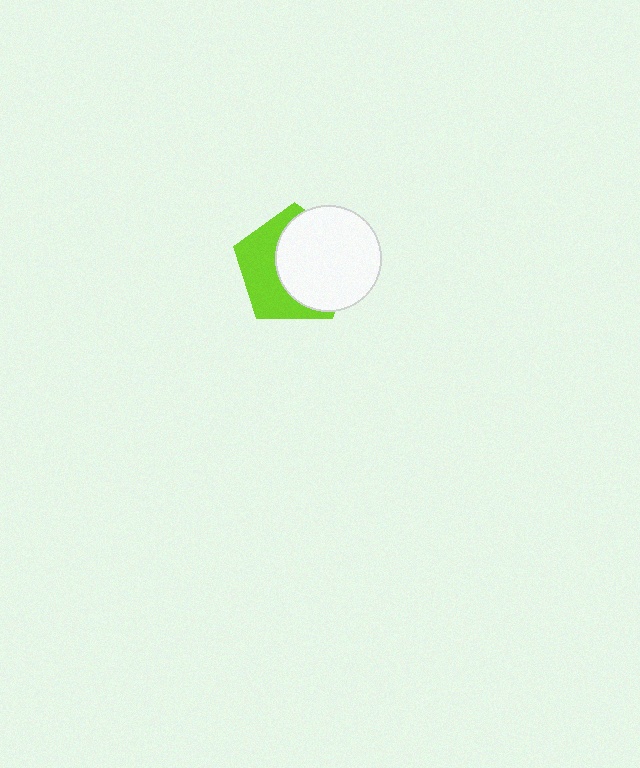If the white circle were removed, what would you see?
You would see the complete lime pentagon.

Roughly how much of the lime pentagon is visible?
A small part of it is visible (roughly 44%).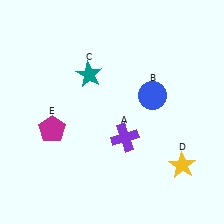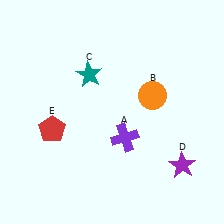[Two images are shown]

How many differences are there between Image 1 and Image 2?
There are 3 differences between the two images.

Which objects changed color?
B changed from blue to orange. D changed from yellow to purple. E changed from magenta to red.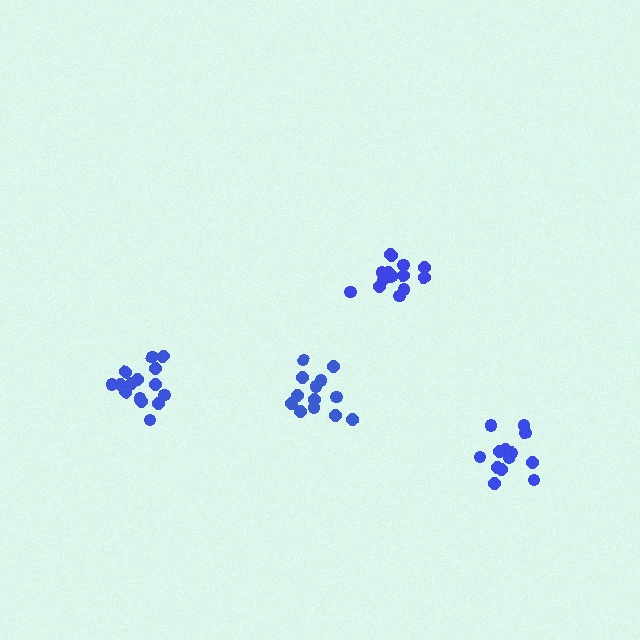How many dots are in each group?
Group 1: 16 dots, Group 2: 13 dots, Group 3: 15 dots, Group 4: 13 dots (57 total).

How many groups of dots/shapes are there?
There are 4 groups.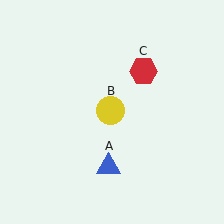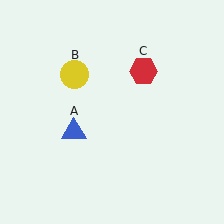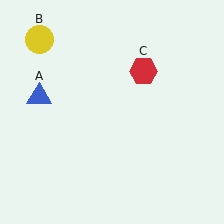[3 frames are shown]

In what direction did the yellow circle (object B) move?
The yellow circle (object B) moved up and to the left.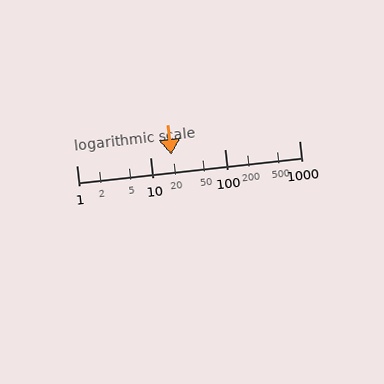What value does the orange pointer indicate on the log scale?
The pointer indicates approximately 19.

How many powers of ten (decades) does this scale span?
The scale spans 3 decades, from 1 to 1000.